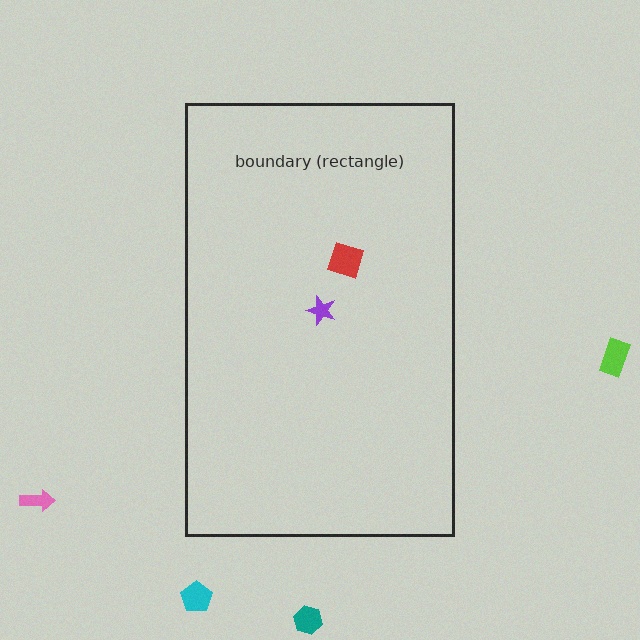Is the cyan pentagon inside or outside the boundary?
Outside.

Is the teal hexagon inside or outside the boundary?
Outside.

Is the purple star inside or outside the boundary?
Inside.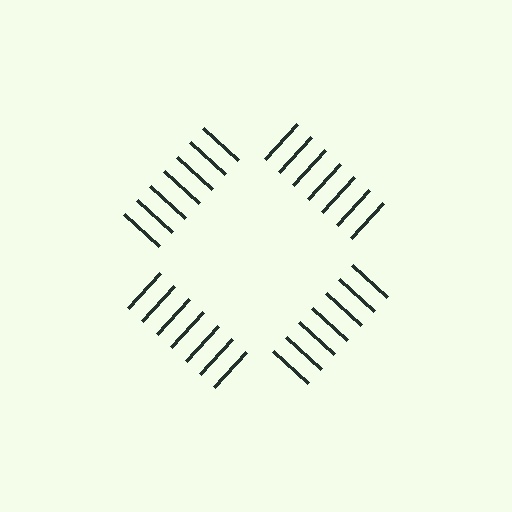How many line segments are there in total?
28 — 7 along each of the 4 edges.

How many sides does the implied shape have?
4 sides — the line-ends trace a square.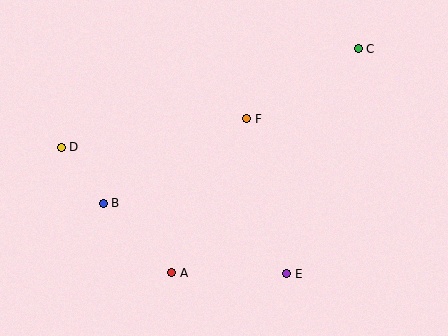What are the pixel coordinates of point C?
Point C is at (358, 49).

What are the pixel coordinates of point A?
Point A is at (172, 273).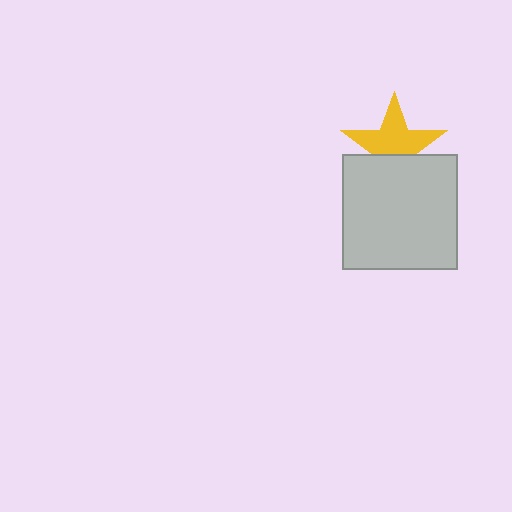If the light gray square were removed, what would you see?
You would see the complete yellow star.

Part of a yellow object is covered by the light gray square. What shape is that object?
It is a star.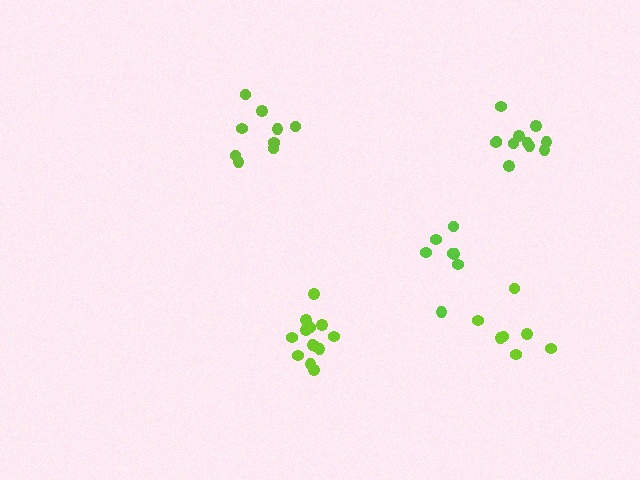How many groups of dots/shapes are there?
There are 5 groups.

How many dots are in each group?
Group 1: 7 dots, Group 2: 11 dots, Group 3: 9 dots, Group 4: 7 dots, Group 5: 13 dots (47 total).